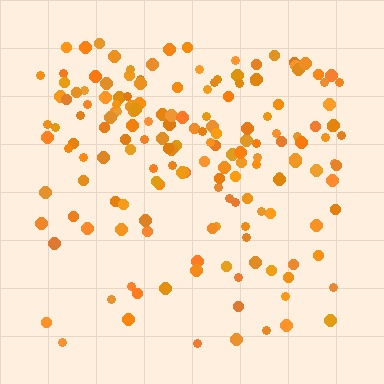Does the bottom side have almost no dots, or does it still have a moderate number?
Still a moderate number, just noticeably fewer than the top.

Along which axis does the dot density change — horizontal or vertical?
Vertical.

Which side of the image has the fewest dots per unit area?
The bottom.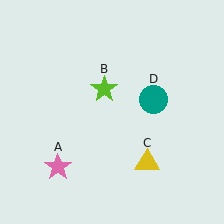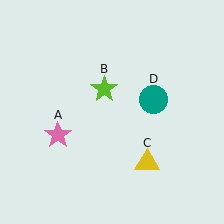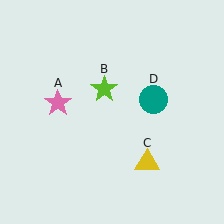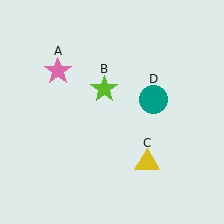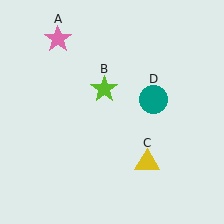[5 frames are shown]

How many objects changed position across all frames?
1 object changed position: pink star (object A).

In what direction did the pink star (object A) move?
The pink star (object A) moved up.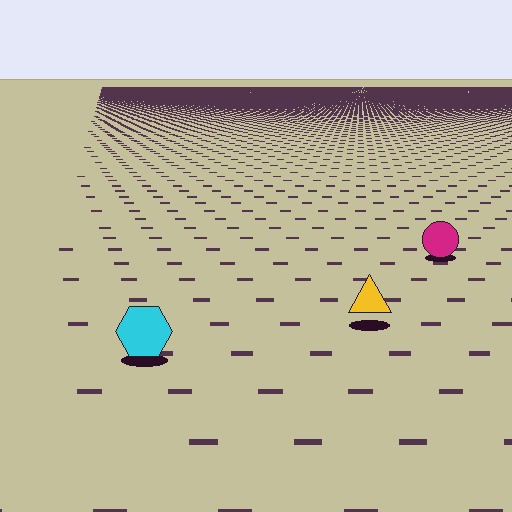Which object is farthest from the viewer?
The magenta circle is farthest from the viewer. It appears smaller and the ground texture around it is denser.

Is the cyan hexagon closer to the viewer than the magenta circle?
Yes. The cyan hexagon is closer — you can tell from the texture gradient: the ground texture is coarser near it.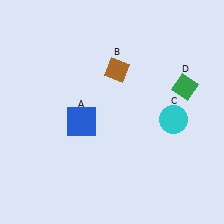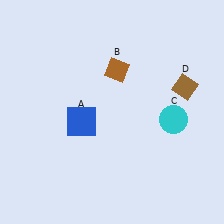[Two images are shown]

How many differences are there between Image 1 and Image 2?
There is 1 difference between the two images.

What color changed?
The diamond (D) changed from green in Image 1 to brown in Image 2.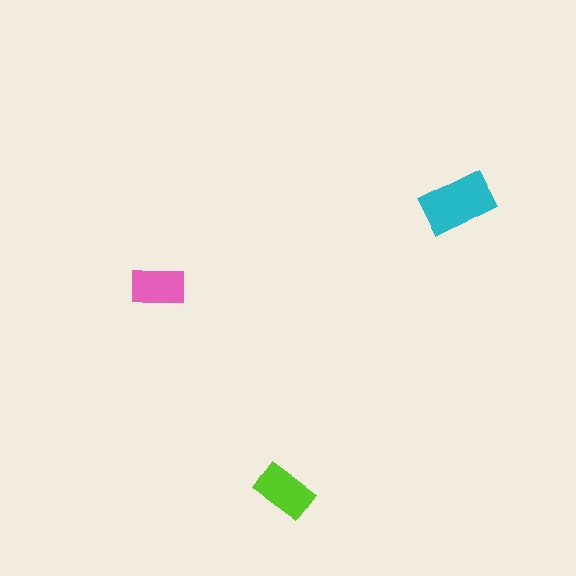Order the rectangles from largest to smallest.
the cyan one, the lime one, the pink one.